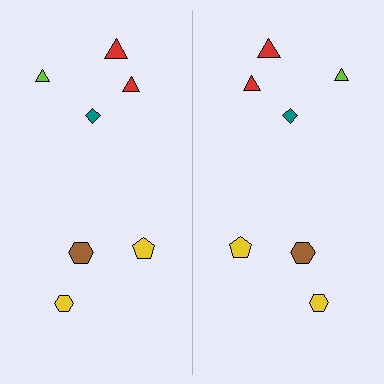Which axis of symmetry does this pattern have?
The pattern has a vertical axis of symmetry running through the center of the image.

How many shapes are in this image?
There are 14 shapes in this image.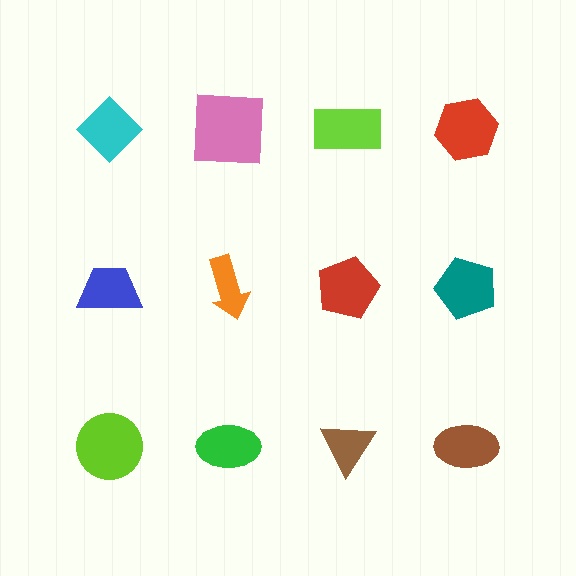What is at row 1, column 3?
A lime rectangle.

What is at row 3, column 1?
A lime circle.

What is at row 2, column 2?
An orange arrow.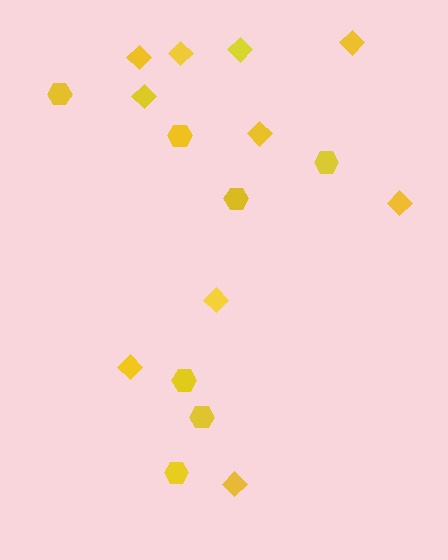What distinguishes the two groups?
There are 2 groups: one group of hexagons (7) and one group of diamonds (10).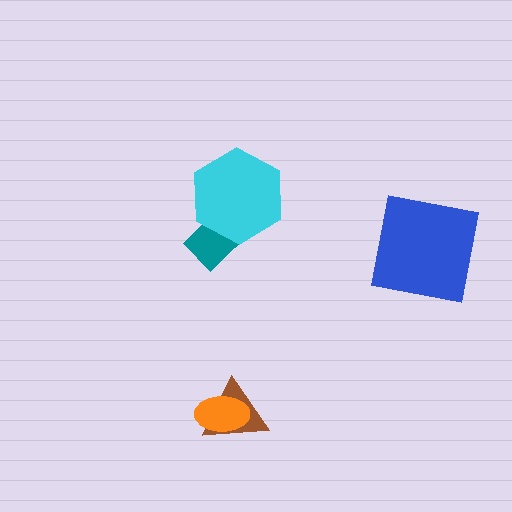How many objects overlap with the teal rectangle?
1 object overlaps with the teal rectangle.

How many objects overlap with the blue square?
0 objects overlap with the blue square.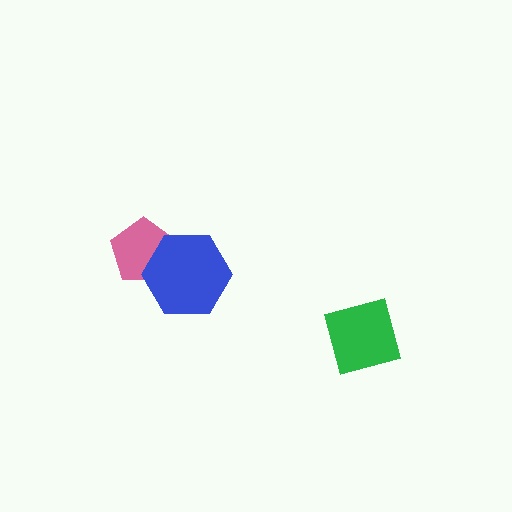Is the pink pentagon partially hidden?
Yes, it is partially covered by another shape.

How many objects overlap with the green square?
0 objects overlap with the green square.